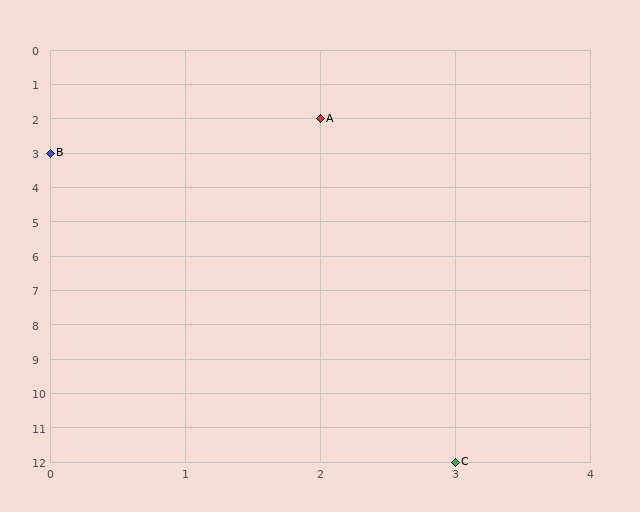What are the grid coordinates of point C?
Point C is at grid coordinates (3, 12).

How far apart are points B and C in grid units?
Points B and C are 3 columns and 9 rows apart (about 9.5 grid units diagonally).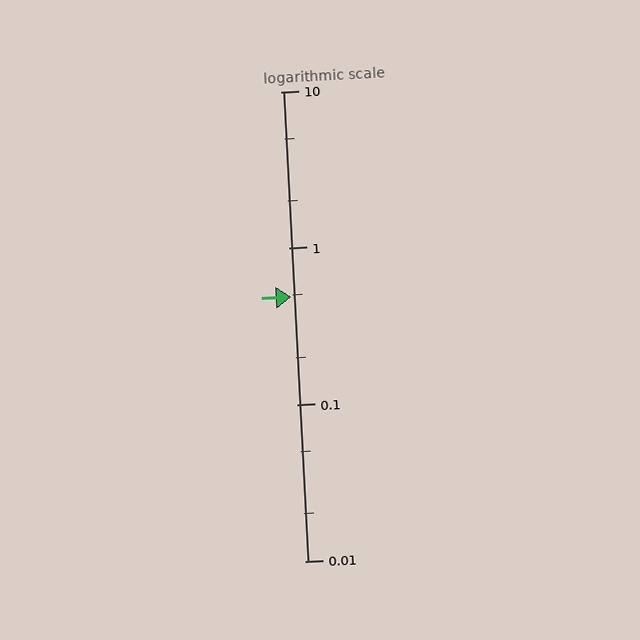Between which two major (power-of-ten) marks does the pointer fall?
The pointer is between 0.1 and 1.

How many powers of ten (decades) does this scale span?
The scale spans 3 decades, from 0.01 to 10.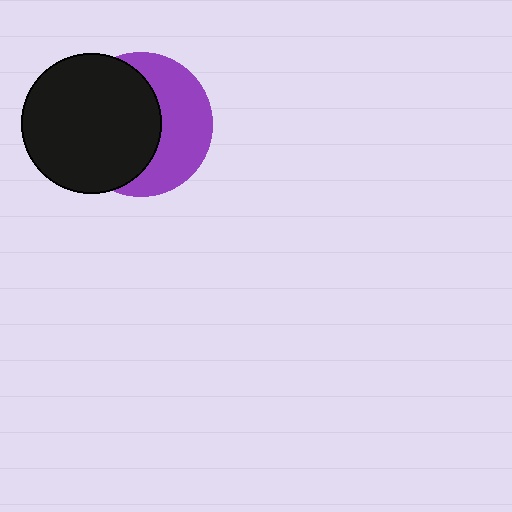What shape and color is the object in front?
The object in front is a black circle.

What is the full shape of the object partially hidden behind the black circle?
The partially hidden object is a purple circle.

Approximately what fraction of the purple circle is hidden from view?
Roughly 55% of the purple circle is hidden behind the black circle.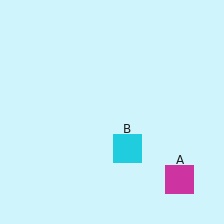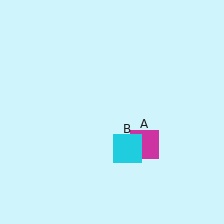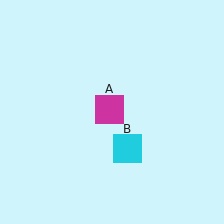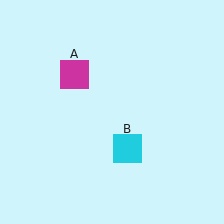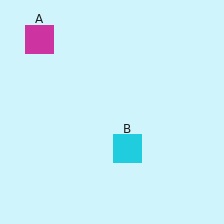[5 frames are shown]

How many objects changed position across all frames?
1 object changed position: magenta square (object A).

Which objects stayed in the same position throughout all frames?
Cyan square (object B) remained stationary.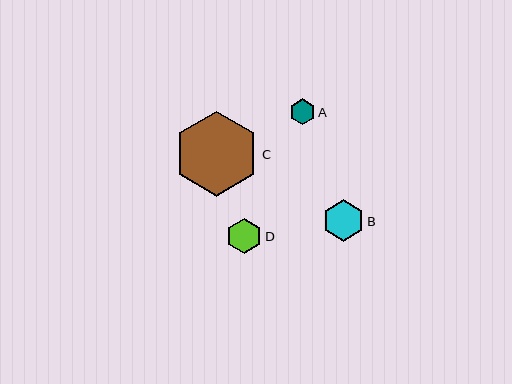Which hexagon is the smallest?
Hexagon A is the smallest with a size of approximately 25 pixels.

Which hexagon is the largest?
Hexagon C is the largest with a size of approximately 85 pixels.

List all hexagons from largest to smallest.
From largest to smallest: C, B, D, A.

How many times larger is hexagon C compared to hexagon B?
Hexagon C is approximately 2.0 times the size of hexagon B.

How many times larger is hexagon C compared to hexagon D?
Hexagon C is approximately 2.4 times the size of hexagon D.